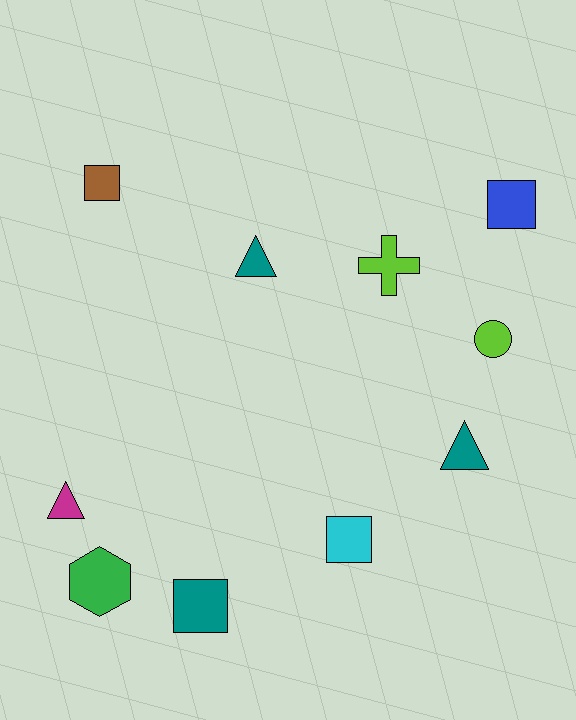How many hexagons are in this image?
There is 1 hexagon.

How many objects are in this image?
There are 10 objects.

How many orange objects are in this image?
There are no orange objects.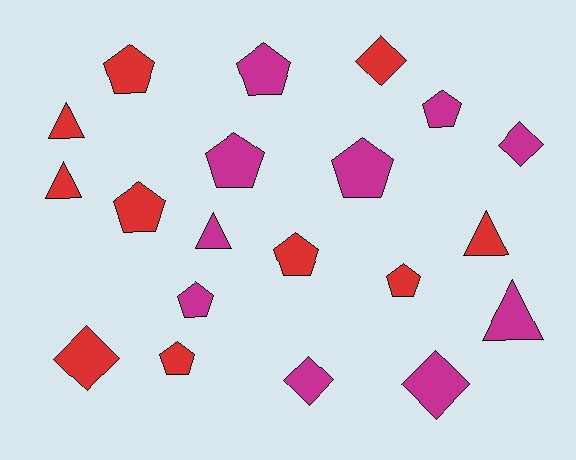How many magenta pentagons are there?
There are 5 magenta pentagons.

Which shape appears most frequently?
Pentagon, with 10 objects.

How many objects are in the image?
There are 20 objects.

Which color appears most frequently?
Magenta, with 10 objects.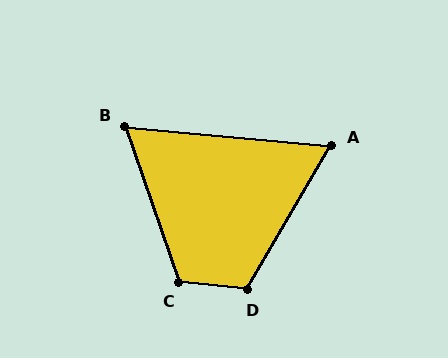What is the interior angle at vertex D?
Approximately 114 degrees (obtuse).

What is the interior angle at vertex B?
Approximately 66 degrees (acute).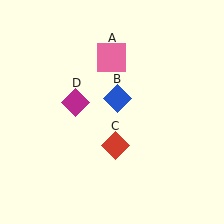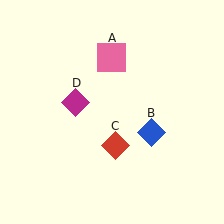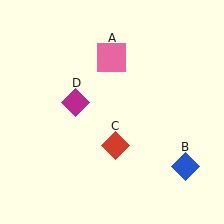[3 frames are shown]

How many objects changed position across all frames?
1 object changed position: blue diamond (object B).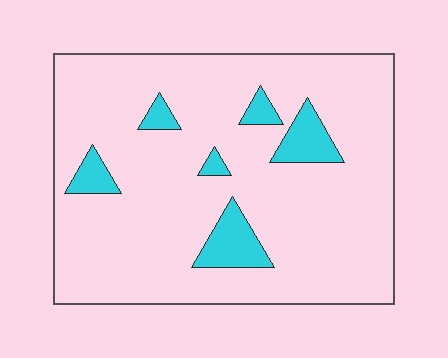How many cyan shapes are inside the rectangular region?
6.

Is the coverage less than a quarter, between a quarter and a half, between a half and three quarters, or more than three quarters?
Less than a quarter.